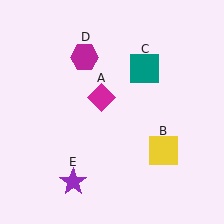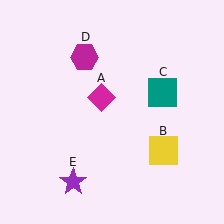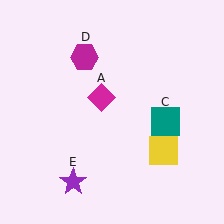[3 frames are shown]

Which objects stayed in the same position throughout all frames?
Magenta diamond (object A) and yellow square (object B) and magenta hexagon (object D) and purple star (object E) remained stationary.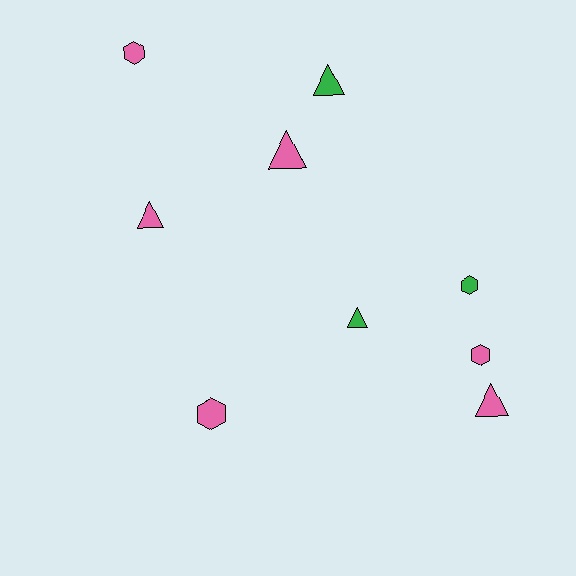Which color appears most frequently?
Pink, with 6 objects.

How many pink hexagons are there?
There are 3 pink hexagons.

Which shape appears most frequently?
Triangle, with 5 objects.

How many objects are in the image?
There are 9 objects.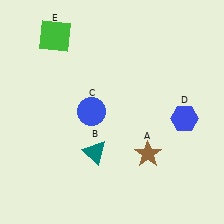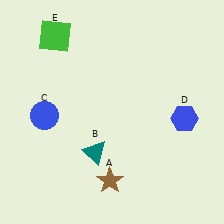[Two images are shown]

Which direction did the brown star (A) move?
The brown star (A) moved left.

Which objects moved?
The objects that moved are: the brown star (A), the blue circle (C).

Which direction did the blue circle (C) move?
The blue circle (C) moved left.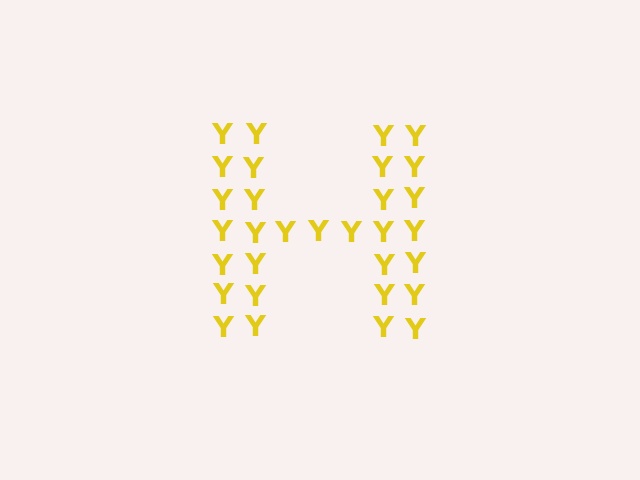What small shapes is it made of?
It is made of small letter Y's.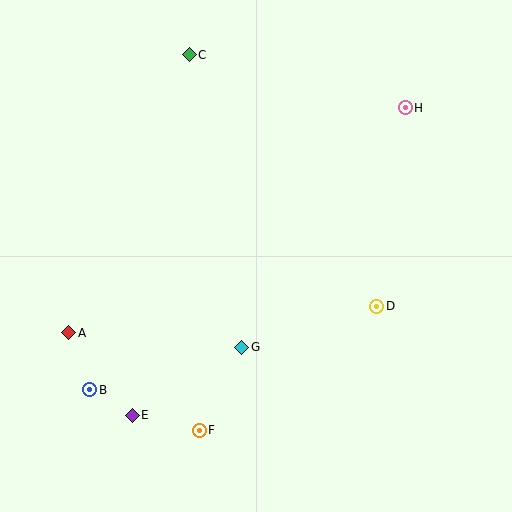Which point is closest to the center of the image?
Point G at (242, 347) is closest to the center.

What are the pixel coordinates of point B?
Point B is at (90, 390).